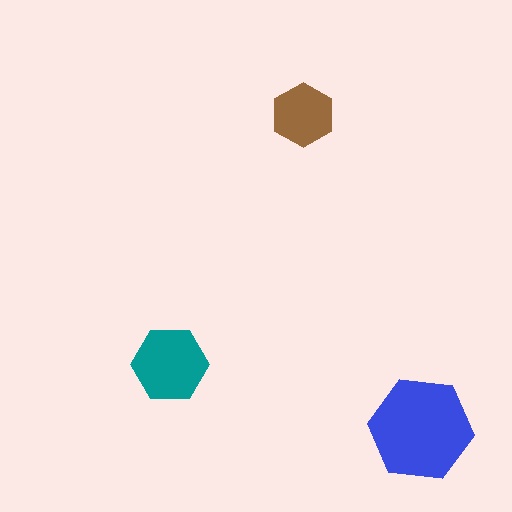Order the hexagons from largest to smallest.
the blue one, the teal one, the brown one.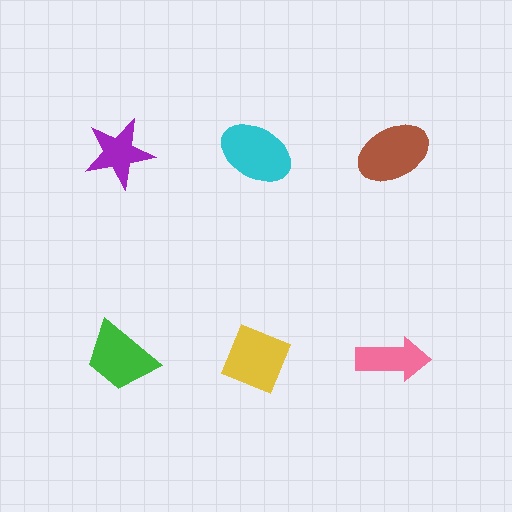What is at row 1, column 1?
A purple star.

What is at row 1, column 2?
A cyan ellipse.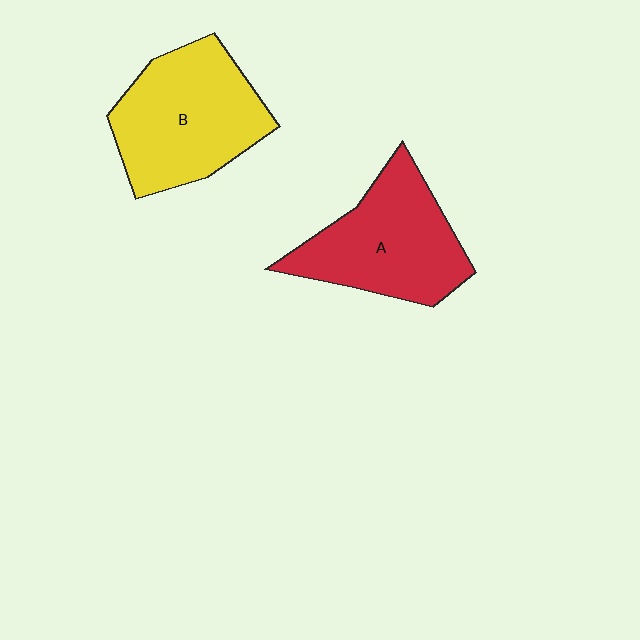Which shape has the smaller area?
Shape A (red).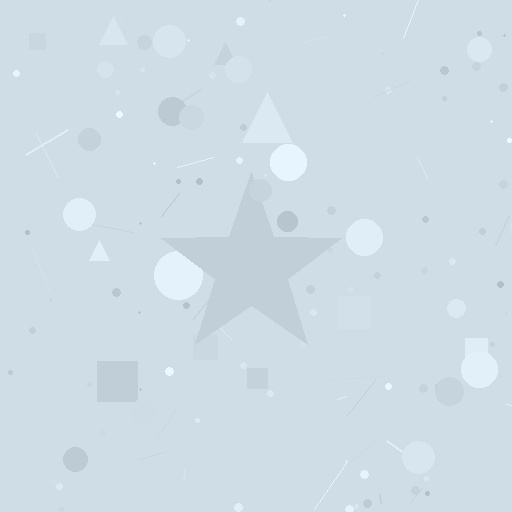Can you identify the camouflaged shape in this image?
The camouflaged shape is a star.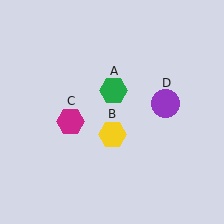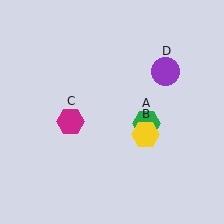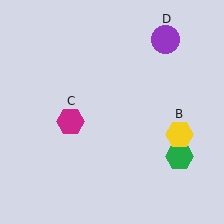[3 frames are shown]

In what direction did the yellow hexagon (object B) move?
The yellow hexagon (object B) moved right.